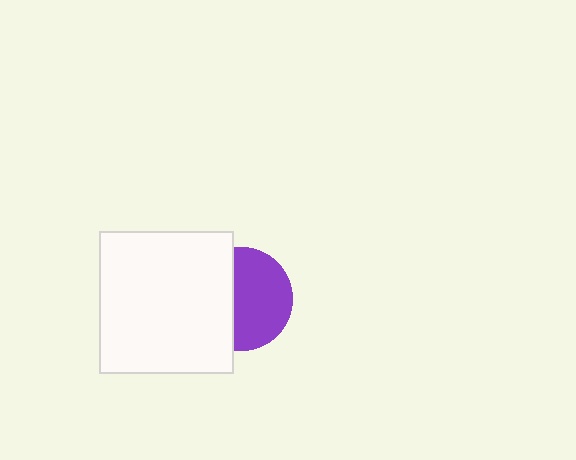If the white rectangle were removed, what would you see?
You would see the complete purple circle.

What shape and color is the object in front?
The object in front is a white rectangle.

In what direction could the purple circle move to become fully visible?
The purple circle could move right. That would shift it out from behind the white rectangle entirely.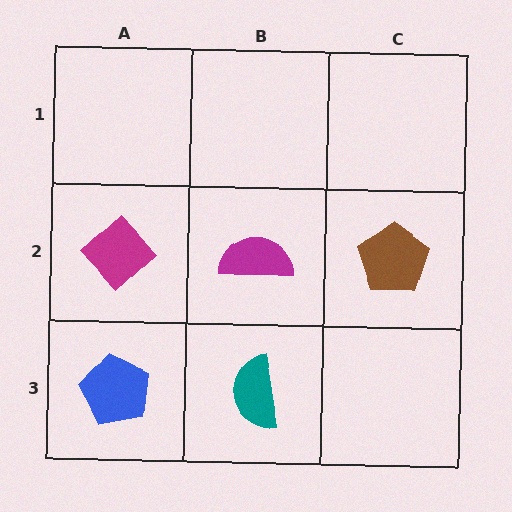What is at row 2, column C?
A brown pentagon.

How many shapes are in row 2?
3 shapes.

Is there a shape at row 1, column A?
No, that cell is empty.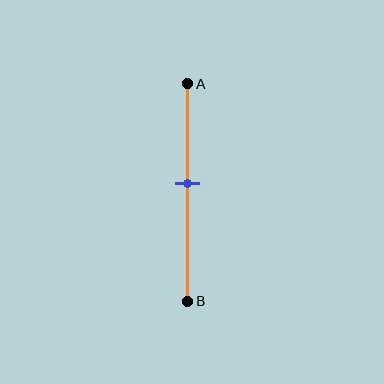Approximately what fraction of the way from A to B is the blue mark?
The blue mark is approximately 45% of the way from A to B.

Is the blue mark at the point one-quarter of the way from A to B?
No, the mark is at about 45% from A, not at the 25% one-quarter point.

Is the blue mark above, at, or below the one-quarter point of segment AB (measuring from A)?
The blue mark is below the one-quarter point of segment AB.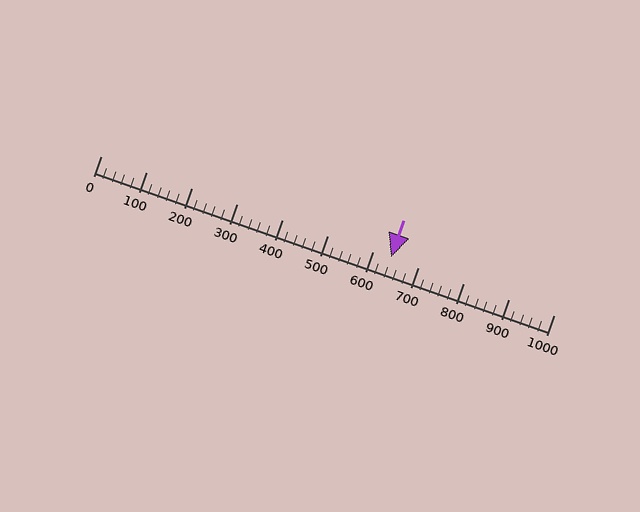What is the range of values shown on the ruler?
The ruler shows values from 0 to 1000.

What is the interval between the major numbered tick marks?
The major tick marks are spaced 100 units apart.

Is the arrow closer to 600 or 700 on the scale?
The arrow is closer to 600.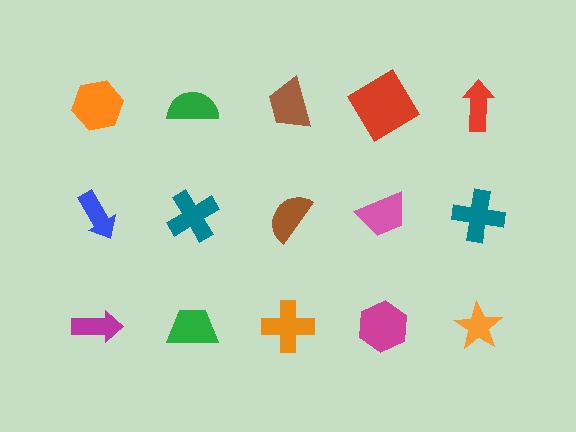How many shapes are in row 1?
5 shapes.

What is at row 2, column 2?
A teal cross.